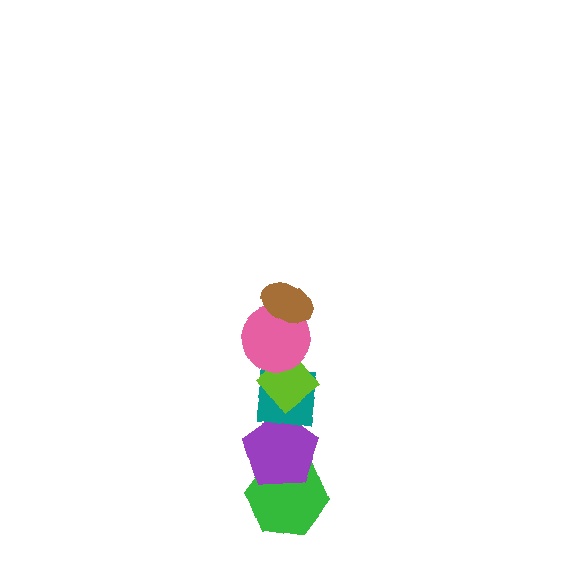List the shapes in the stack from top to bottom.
From top to bottom: the brown ellipse, the pink circle, the lime diamond, the teal square, the purple pentagon, the green hexagon.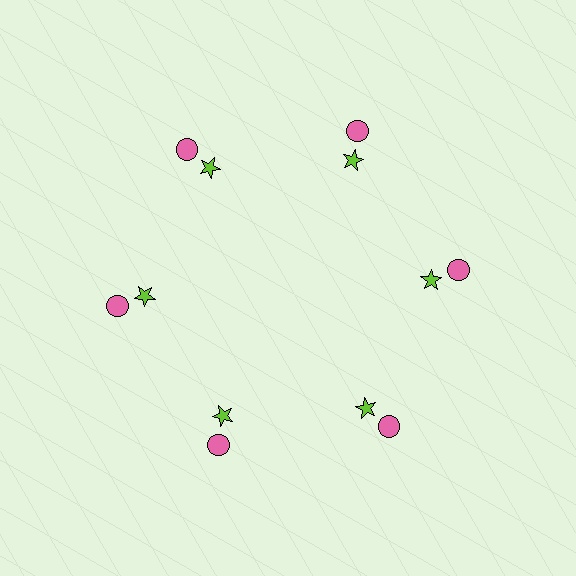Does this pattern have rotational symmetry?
Yes, this pattern has 6-fold rotational symmetry. It looks the same after rotating 60 degrees around the center.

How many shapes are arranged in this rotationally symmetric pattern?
There are 12 shapes, arranged in 6 groups of 2.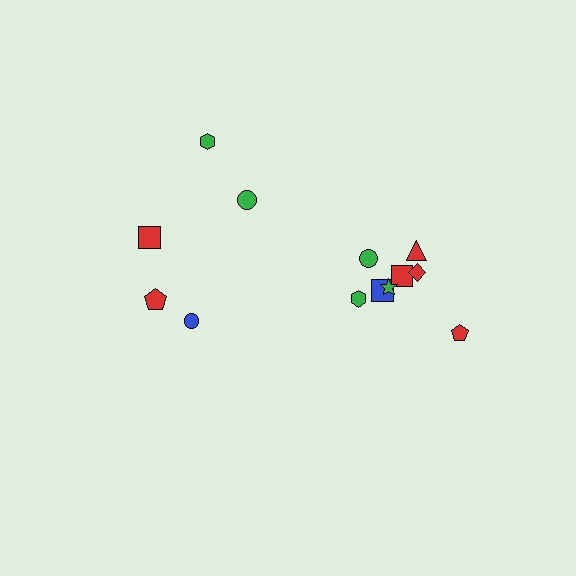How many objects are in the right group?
There are 8 objects.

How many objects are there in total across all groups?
There are 13 objects.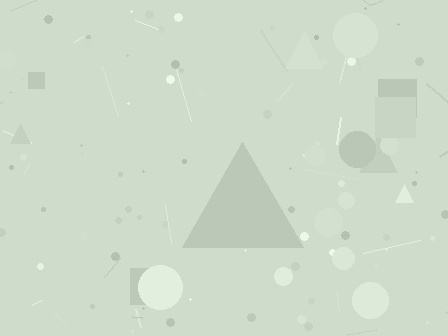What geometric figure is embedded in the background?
A triangle is embedded in the background.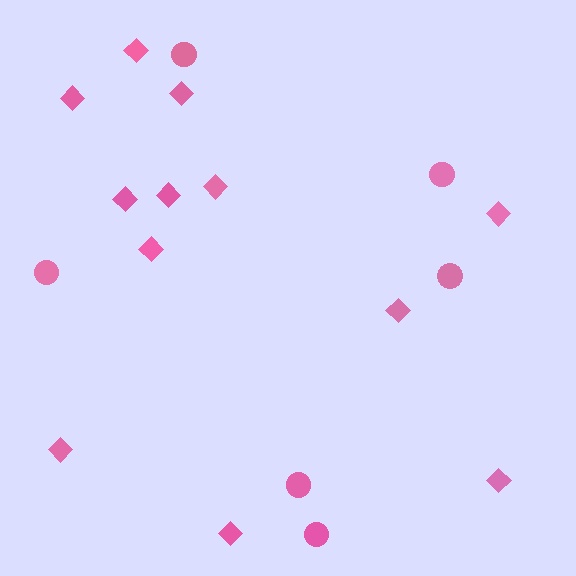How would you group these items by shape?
There are 2 groups: one group of circles (6) and one group of diamonds (12).